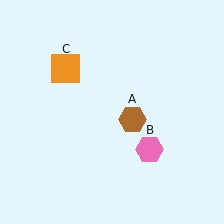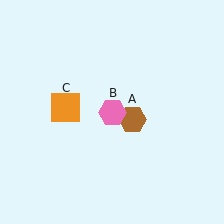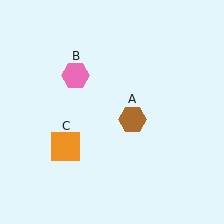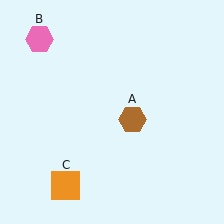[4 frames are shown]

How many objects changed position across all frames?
2 objects changed position: pink hexagon (object B), orange square (object C).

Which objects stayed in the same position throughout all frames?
Brown hexagon (object A) remained stationary.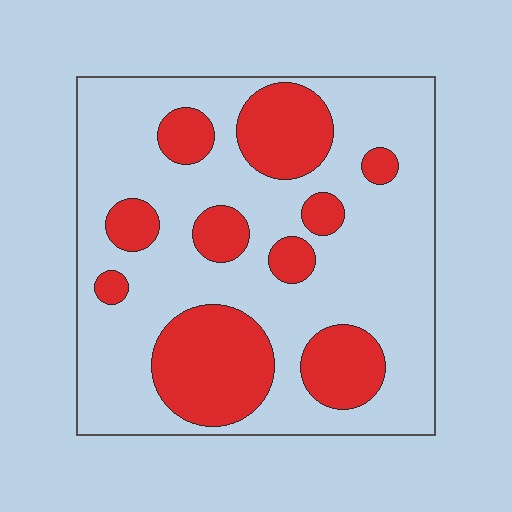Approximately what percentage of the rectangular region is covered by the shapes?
Approximately 30%.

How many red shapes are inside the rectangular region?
10.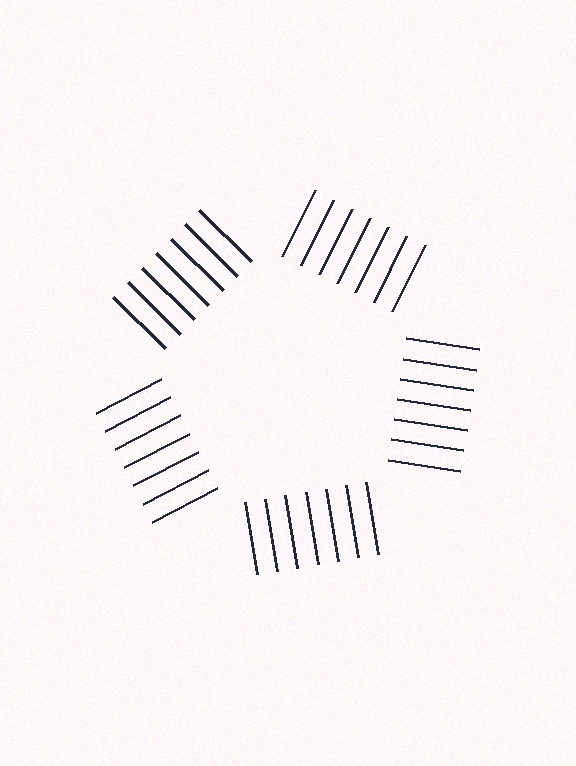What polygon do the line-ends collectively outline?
An illusory pentagon — the line segments terminate on its edges but no continuous stroke is drawn.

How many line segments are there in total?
35 — 7 along each of the 5 edges.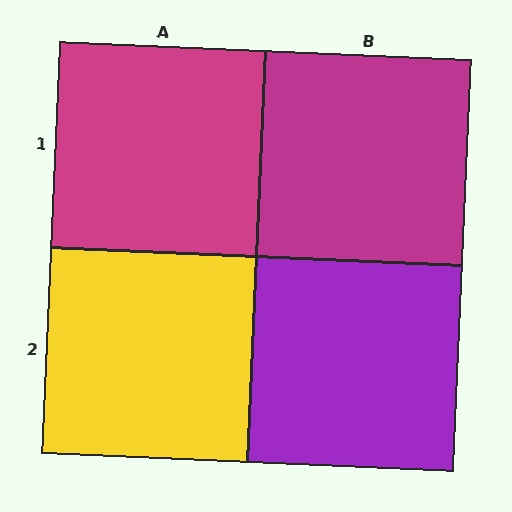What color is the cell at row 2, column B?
Purple.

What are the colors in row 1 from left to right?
Magenta, magenta.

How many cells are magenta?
2 cells are magenta.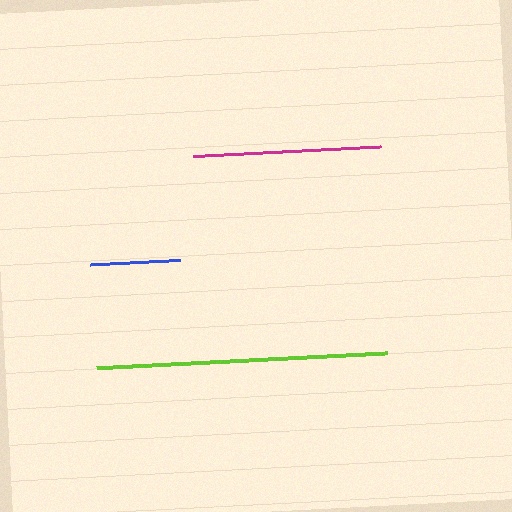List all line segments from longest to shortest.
From longest to shortest: lime, magenta, blue.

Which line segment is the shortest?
The blue line is the shortest at approximately 90 pixels.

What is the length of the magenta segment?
The magenta segment is approximately 188 pixels long.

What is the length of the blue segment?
The blue segment is approximately 90 pixels long.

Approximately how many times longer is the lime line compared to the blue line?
The lime line is approximately 3.2 times the length of the blue line.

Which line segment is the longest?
The lime line is the longest at approximately 291 pixels.